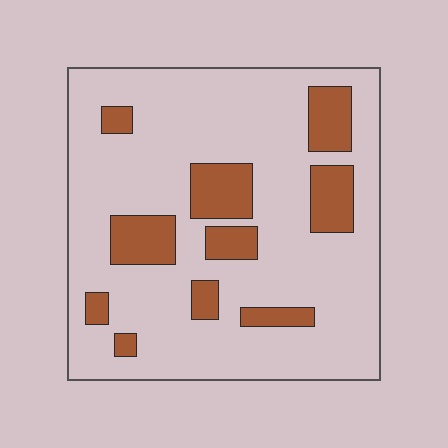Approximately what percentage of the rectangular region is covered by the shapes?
Approximately 20%.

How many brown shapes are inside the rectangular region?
10.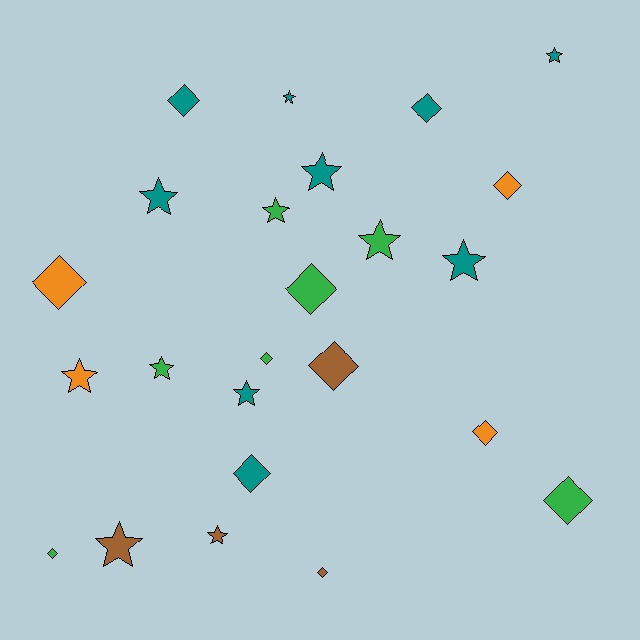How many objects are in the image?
There are 24 objects.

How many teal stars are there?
There are 6 teal stars.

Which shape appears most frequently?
Diamond, with 12 objects.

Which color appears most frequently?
Teal, with 9 objects.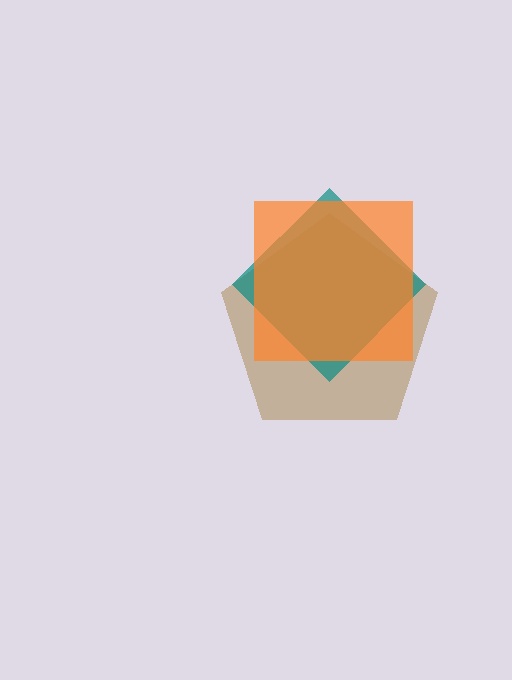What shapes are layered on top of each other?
The layered shapes are: a brown pentagon, a teal diamond, an orange square.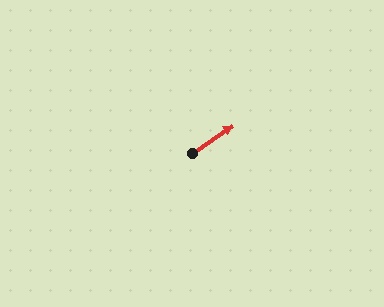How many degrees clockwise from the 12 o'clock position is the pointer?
Approximately 55 degrees.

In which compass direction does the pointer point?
Northeast.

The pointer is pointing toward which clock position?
Roughly 2 o'clock.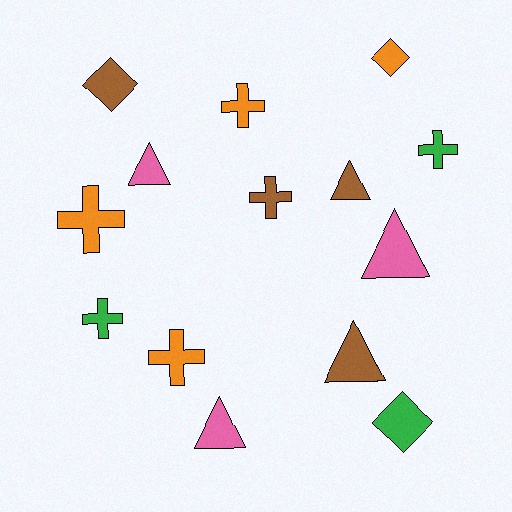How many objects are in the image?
There are 14 objects.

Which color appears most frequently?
Brown, with 4 objects.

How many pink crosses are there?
There are no pink crosses.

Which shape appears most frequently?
Cross, with 6 objects.